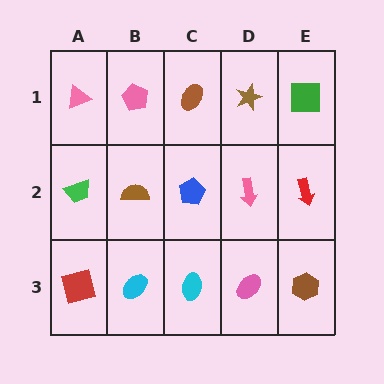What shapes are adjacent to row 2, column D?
A brown star (row 1, column D), a pink ellipse (row 3, column D), a blue pentagon (row 2, column C), a red arrow (row 2, column E).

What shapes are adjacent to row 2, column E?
A green square (row 1, column E), a brown hexagon (row 3, column E), a pink arrow (row 2, column D).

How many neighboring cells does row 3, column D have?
3.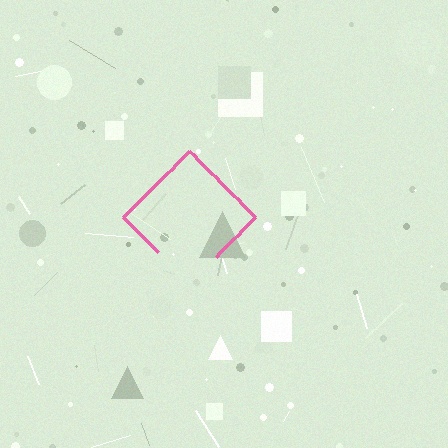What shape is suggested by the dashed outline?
The dashed outline suggests a diamond.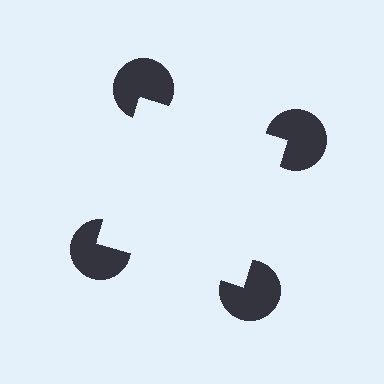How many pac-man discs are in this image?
There are 4 — one at each vertex of the illusory square.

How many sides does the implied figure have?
4 sides.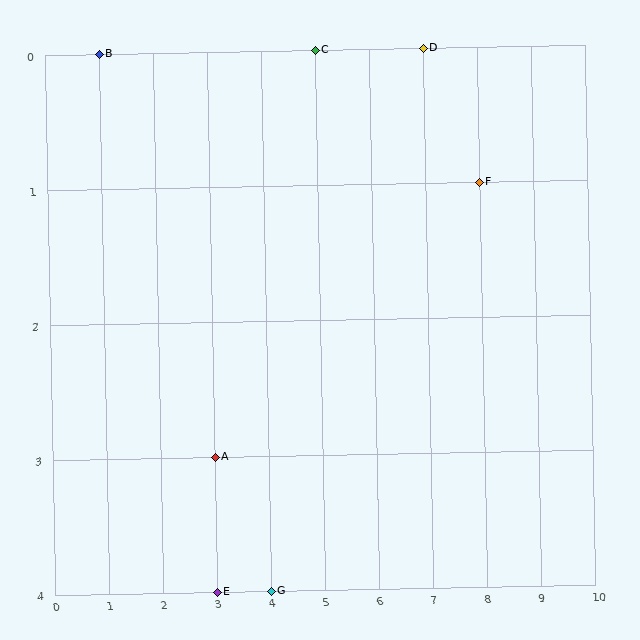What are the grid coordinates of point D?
Point D is at grid coordinates (7, 0).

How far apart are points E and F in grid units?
Points E and F are 5 columns and 3 rows apart (about 5.8 grid units diagonally).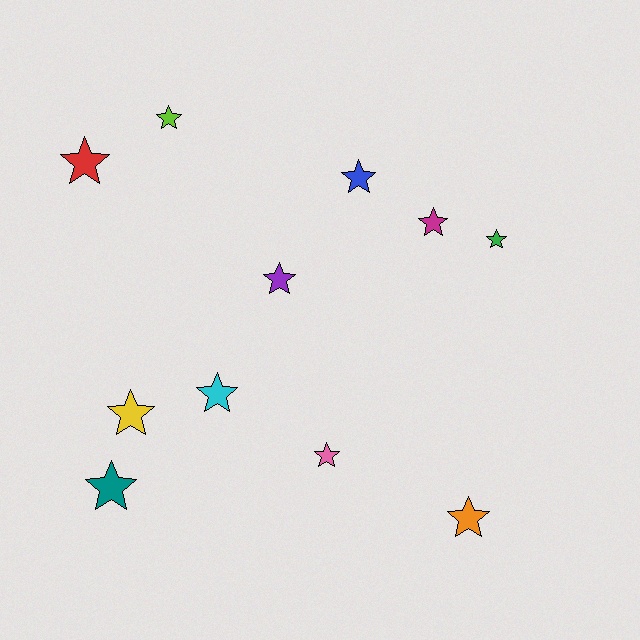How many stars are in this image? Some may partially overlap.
There are 11 stars.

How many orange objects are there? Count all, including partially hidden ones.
There is 1 orange object.